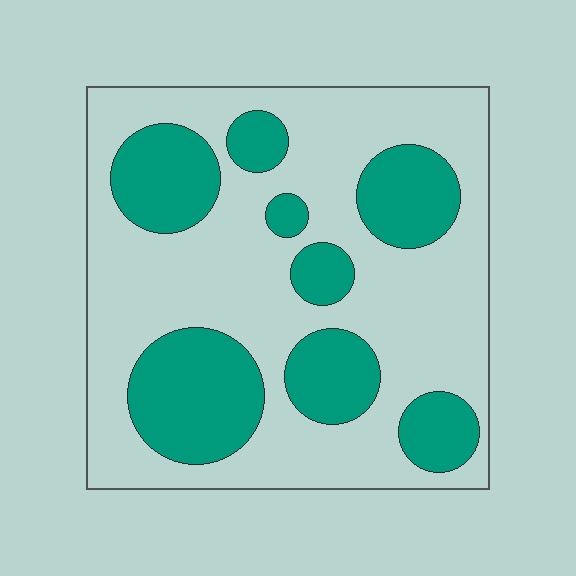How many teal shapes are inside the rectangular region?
8.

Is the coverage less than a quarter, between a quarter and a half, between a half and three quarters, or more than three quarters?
Between a quarter and a half.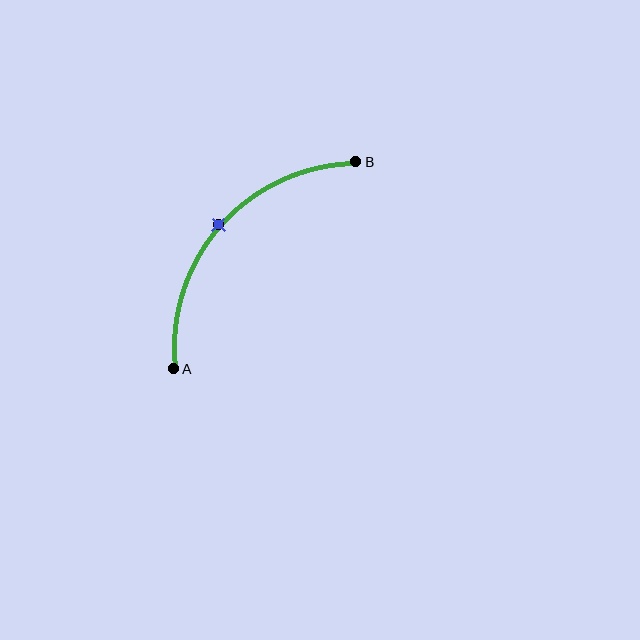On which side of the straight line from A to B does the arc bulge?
The arc bulges above and to the left of the straight line connecting A and B.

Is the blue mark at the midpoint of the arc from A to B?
Yes. The blue mark lies on the arc at equal arc-length from both A and B — it is the arc midpoint.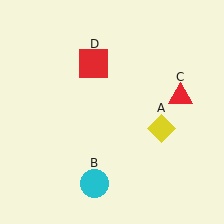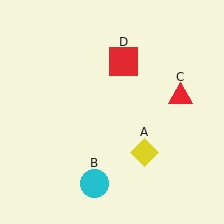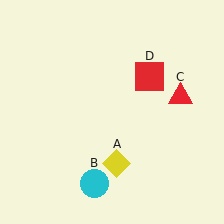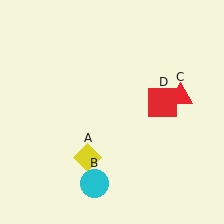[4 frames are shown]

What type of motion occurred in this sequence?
The yellow diamond (object A), red square (object D) rotated clockwise around the center of the scene.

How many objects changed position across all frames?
2 objects changed position: yellow diamond (object A), red square (object D).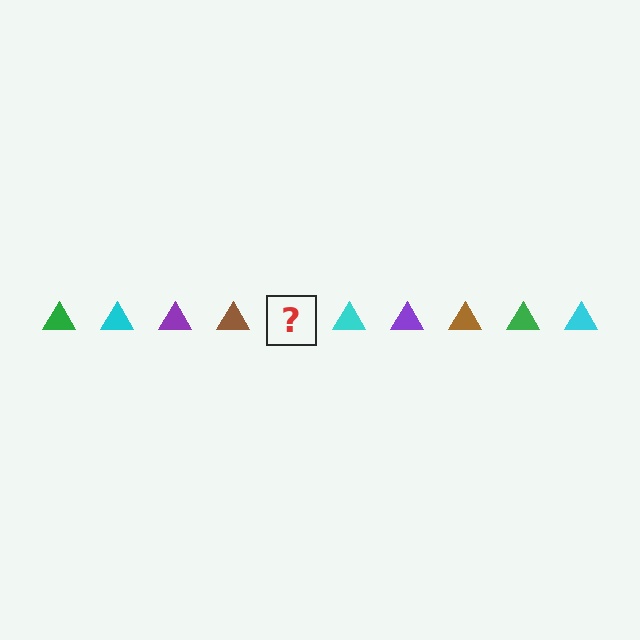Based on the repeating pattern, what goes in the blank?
The blank should be a green triangle.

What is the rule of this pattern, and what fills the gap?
The rule is that the pattern cycles through green, cyan, purple, brown triangles. The gap should be filled with a green triangle.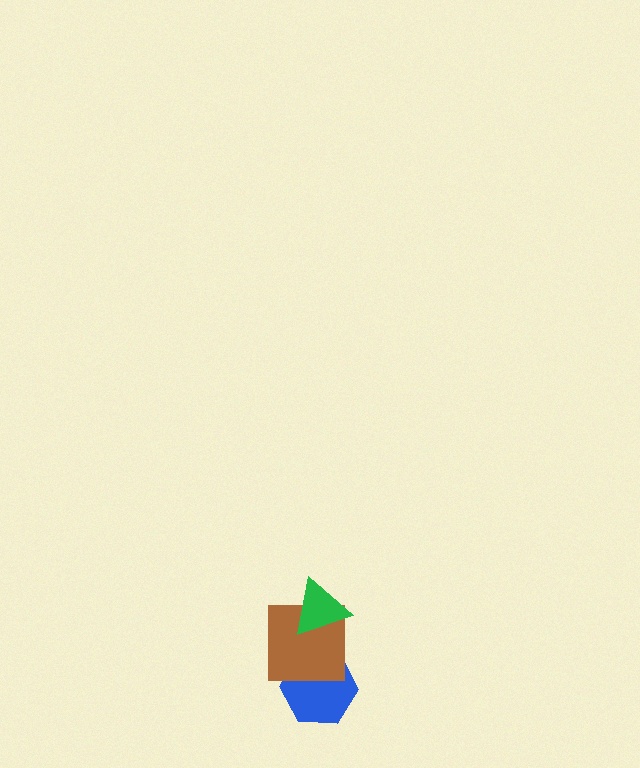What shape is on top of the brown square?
The green triangle is on top of the brown square.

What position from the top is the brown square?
The brown square is 2nd from the top.